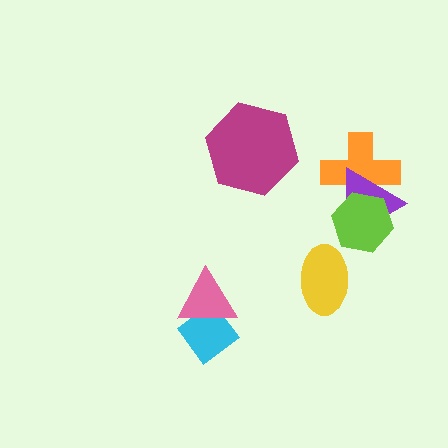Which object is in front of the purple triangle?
The lime hexagon is in front of the purple triangle.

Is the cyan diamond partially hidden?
Yes, it is partially covered by another shape.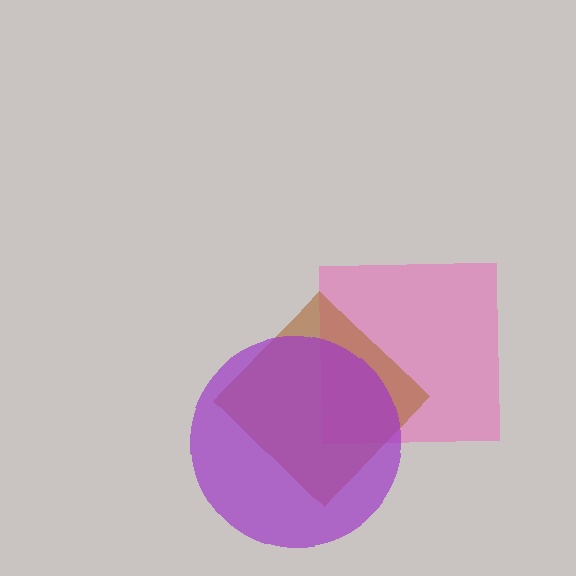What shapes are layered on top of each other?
The layered shapes are: a pink square, a brown diamond, a purple circle.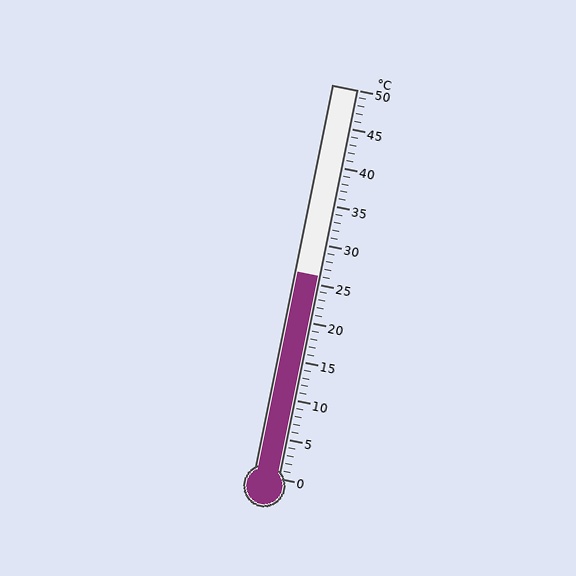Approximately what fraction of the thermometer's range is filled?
The thermometer is filled to approximately 50% of its range.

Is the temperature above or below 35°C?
The temperature is below 35°C.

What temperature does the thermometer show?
The thermometer shows approximately 26°C.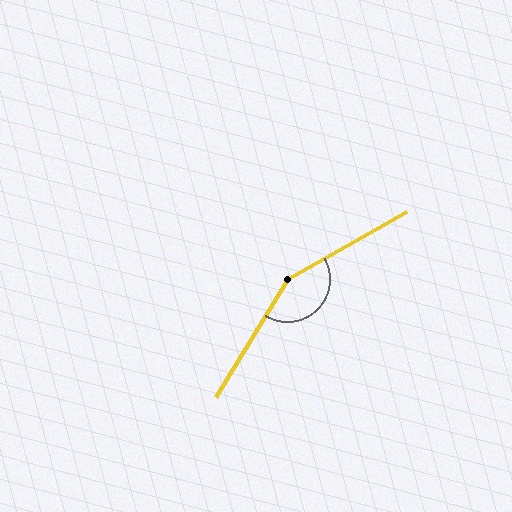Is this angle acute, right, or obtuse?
It is obtuse.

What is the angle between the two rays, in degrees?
Approximately 151 degrees.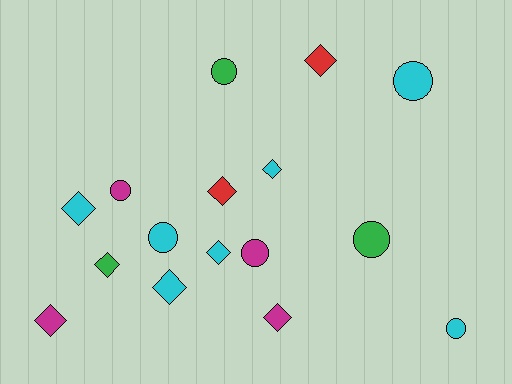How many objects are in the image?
There are 16 objects.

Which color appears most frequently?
Cyan, with 7 objects.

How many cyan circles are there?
There are 3 cyan circles.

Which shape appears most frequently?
Diamond, with 9 objects.